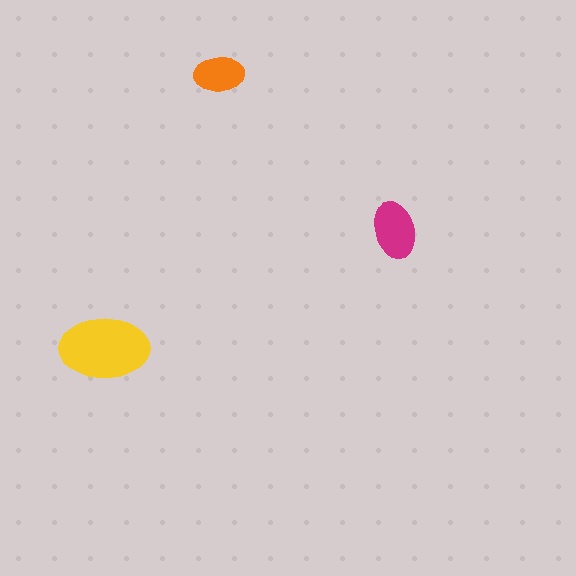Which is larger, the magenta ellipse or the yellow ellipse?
The yellow one.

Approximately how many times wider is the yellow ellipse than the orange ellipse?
About 2 times wider.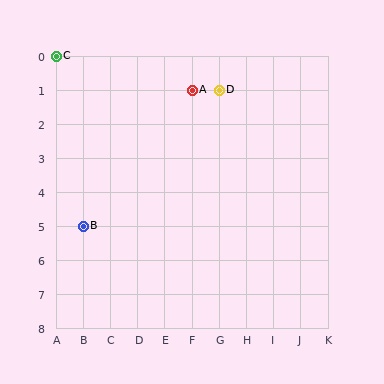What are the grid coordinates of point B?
Point B is at grid coordinates (B, 5).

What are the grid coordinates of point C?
Point C is at grid coordinates (A, 0).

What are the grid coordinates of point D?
Point D is at grid coordinates (G, 1).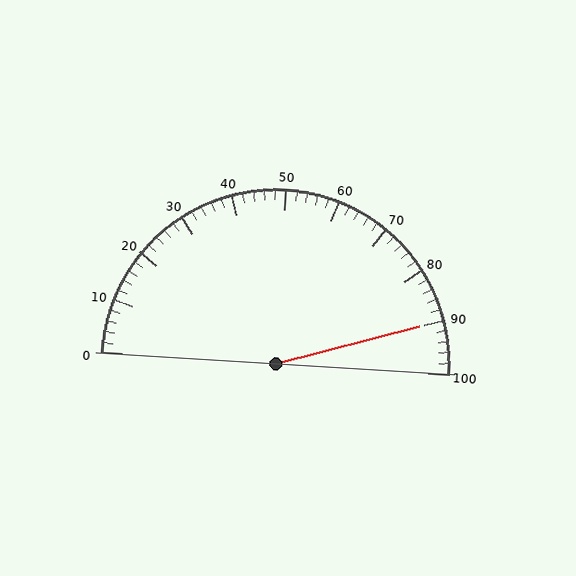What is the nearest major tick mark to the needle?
The nearest major tick mark is 90.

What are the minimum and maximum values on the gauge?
The gauge ranges from 0 to 100.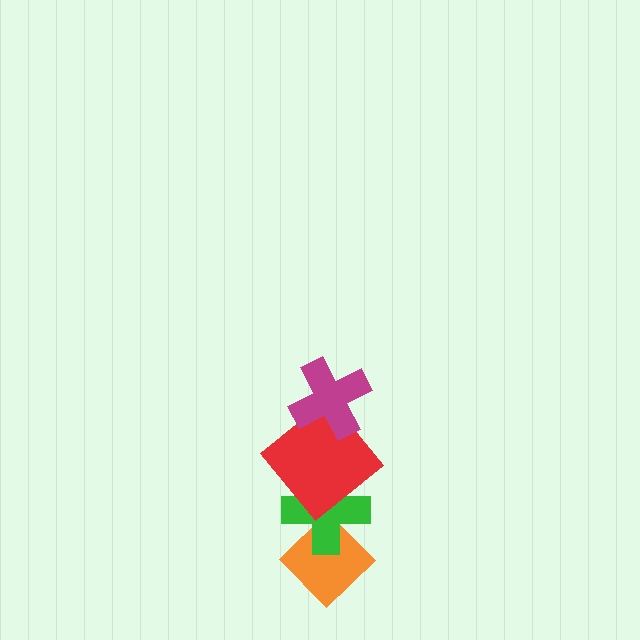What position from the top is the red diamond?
The red diamond is 2nd from the top.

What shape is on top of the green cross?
The red diamond is on top of the green cross.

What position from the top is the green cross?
The green cross is 3rd from the top.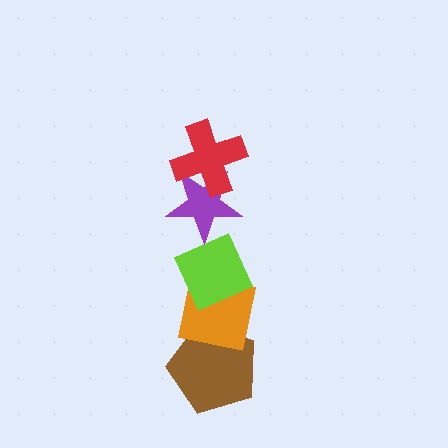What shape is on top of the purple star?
The red cross is on top of the purple star.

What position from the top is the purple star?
The purple star is 2nd from the top.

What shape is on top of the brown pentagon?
The orange square is on top of the brown pentagon.